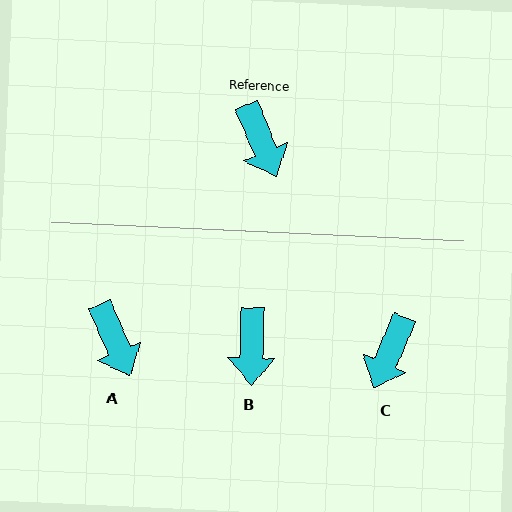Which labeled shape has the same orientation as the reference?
A.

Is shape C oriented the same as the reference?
No, it is off by about 46 degrees.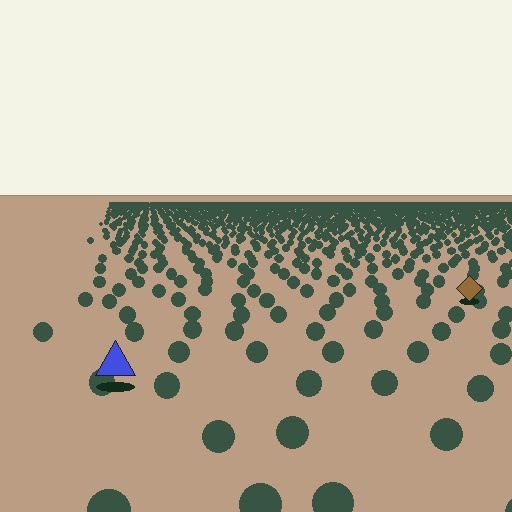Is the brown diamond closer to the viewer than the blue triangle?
No. The blue triangle is closer — you can tell from the texture gradient: the ground texture is coarser near it.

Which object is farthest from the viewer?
The brown diamond is farthest from the viewer. It appears smaller and the ground texture around it is denser.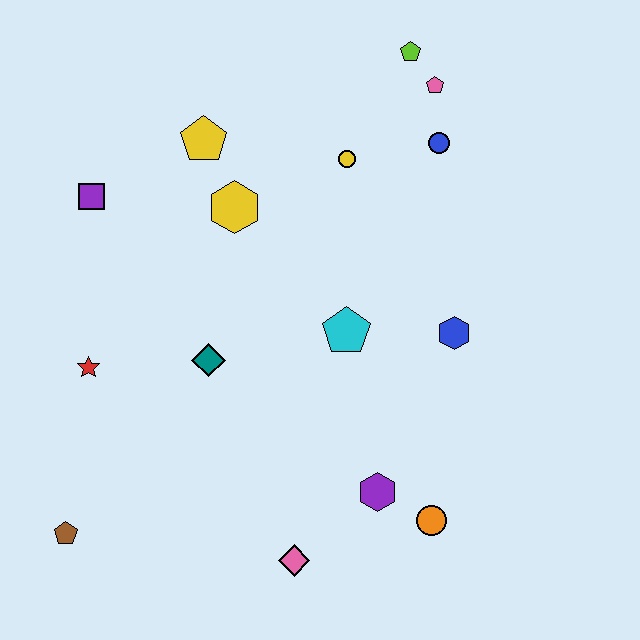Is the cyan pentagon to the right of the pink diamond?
Yes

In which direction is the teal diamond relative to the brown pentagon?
The teal diamond is above the brown pentagon.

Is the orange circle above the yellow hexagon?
No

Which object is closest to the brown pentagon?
The red star is closest to the brown pentagon.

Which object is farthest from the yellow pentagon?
The orange circle is farthest from the yellow pentagon.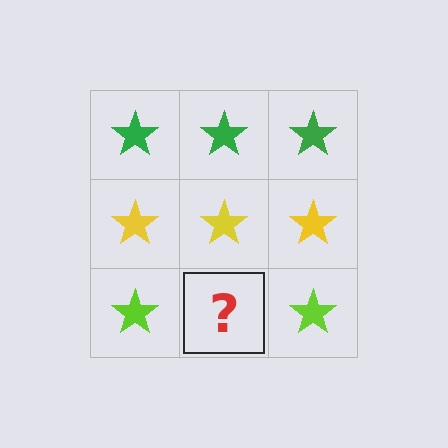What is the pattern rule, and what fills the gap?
The rule is that each row has a consistent color. The gap should be filled with a lime star.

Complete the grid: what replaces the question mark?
The question mark should be replaced with a lime star.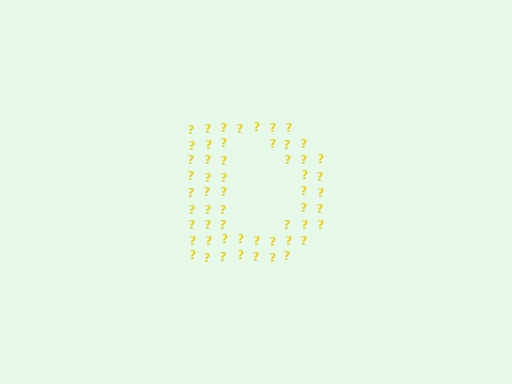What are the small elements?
The small elements are question marks.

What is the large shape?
The large shape is the letter D.